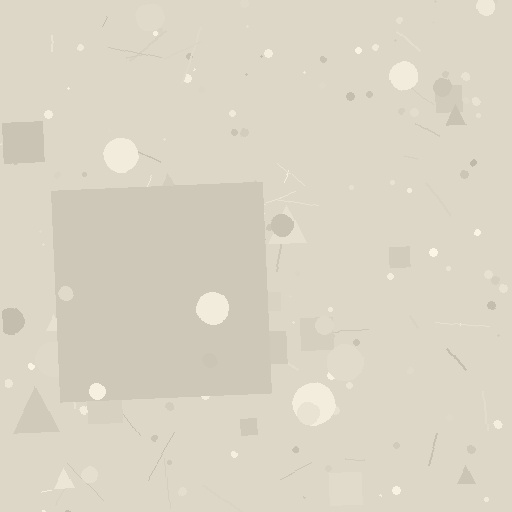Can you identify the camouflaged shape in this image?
The camouflaged shape is a square.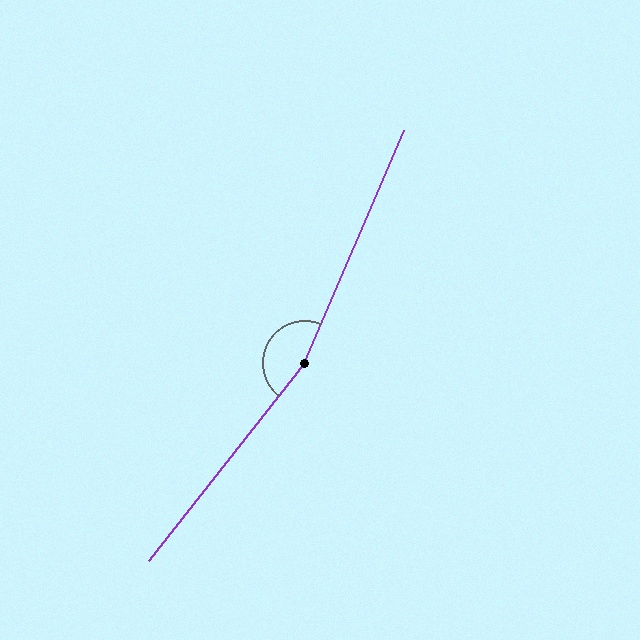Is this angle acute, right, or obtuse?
It is obtuse.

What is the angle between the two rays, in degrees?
Approximately 165 degrees.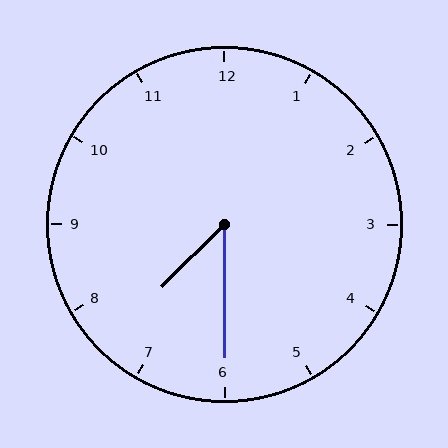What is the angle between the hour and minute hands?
Approximately 45 degrees.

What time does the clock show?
7:30.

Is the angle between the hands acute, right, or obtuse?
It is acute.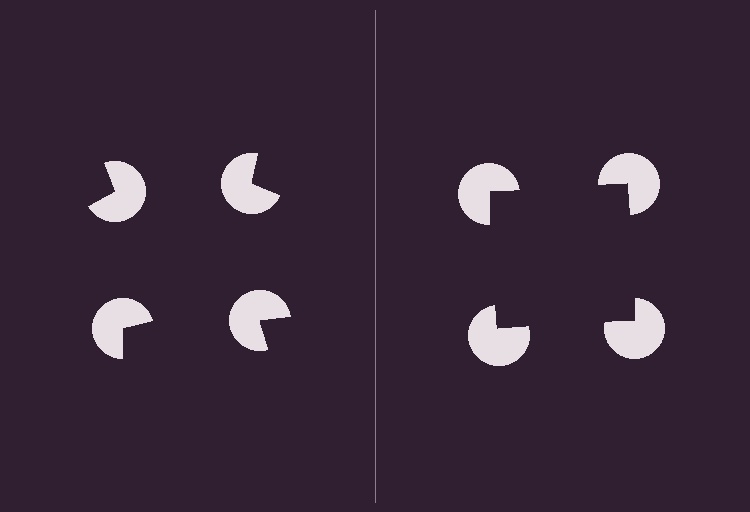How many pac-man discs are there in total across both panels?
8 — 4 on each side.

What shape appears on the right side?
An illusory square.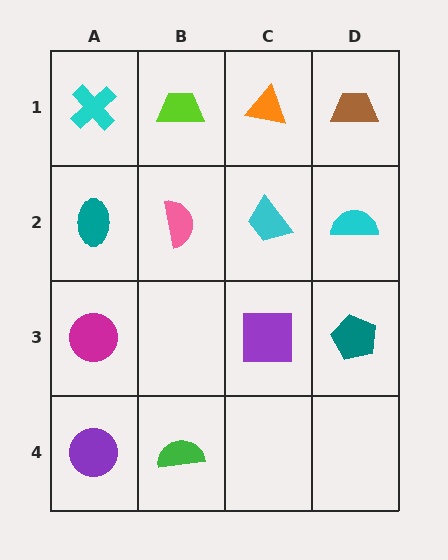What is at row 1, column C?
An orange triangle.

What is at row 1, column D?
A brown trapezoid.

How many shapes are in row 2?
4 shapes.